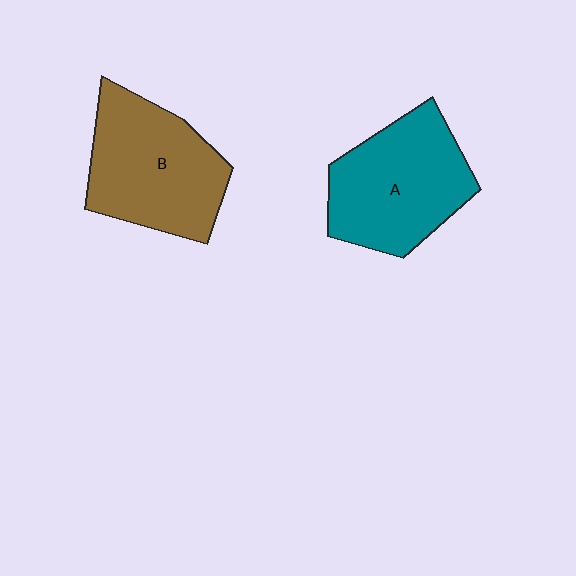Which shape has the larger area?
Shape B (brown).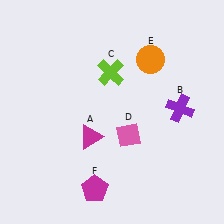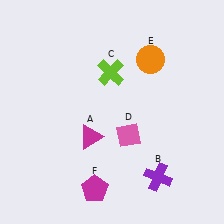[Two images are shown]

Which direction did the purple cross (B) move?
The purple cross (B) moved down.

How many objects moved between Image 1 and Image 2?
1 object moved between the two images.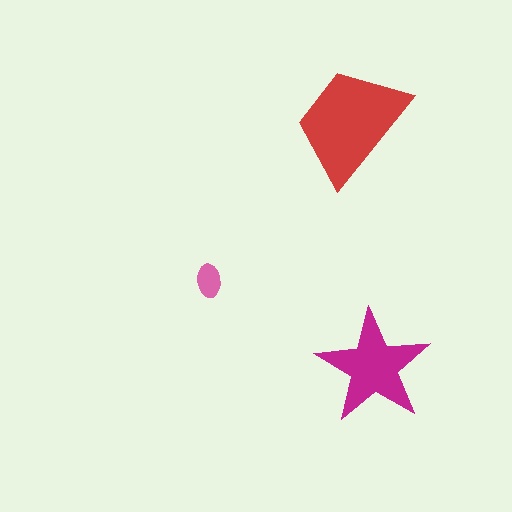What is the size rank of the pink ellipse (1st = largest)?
3rd.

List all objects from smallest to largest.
The pink ellipse, the magenta star, the red trapezoid.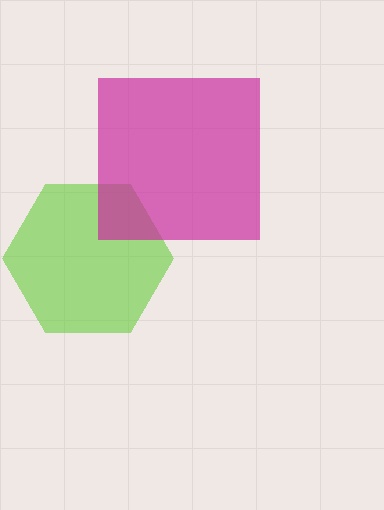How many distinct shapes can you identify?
There are 2 distinct shapes: a lime hexagon, a magenta square.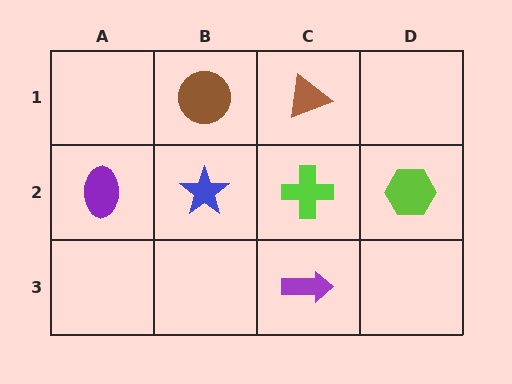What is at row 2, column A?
A purple ellipse.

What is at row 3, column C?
A purple arrow.